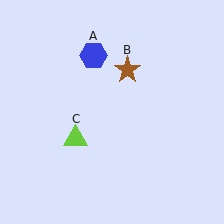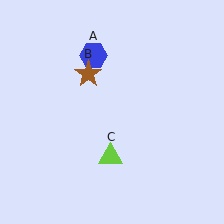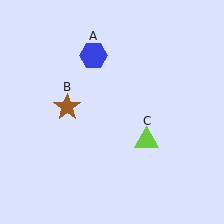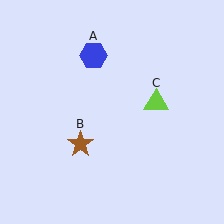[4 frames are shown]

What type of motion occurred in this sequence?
The brown star (object B), lime triangle (object C) rotated counterclockwise around the center of the scene.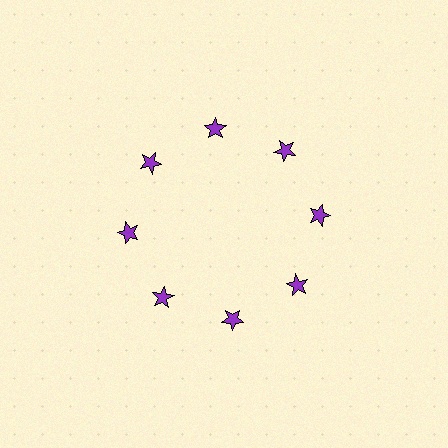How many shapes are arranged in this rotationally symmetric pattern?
There are 8 shapes, arranged in 8 groups of 1.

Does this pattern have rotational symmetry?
Yes, this pattern has 8-fold rotational symmetry. It looks the same after rotating 45 degrees around the center.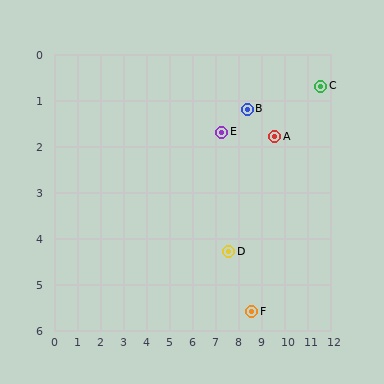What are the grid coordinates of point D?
Point D is at approximately (7.6, 4.3).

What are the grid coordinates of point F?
Point F is at approximately (8.6, 5.6).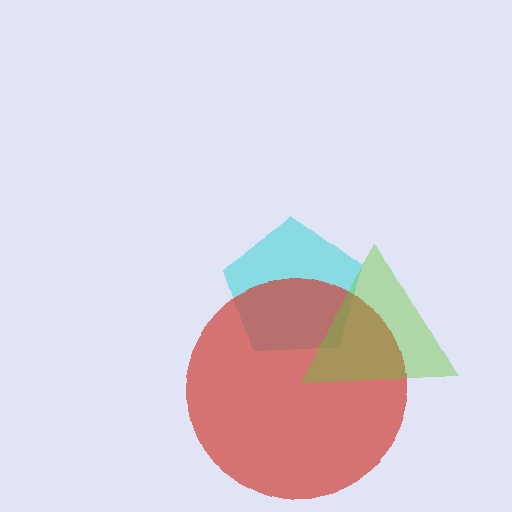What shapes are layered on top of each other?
The layered shapes are: a cyan pentagon, a red circle, a lime triangle.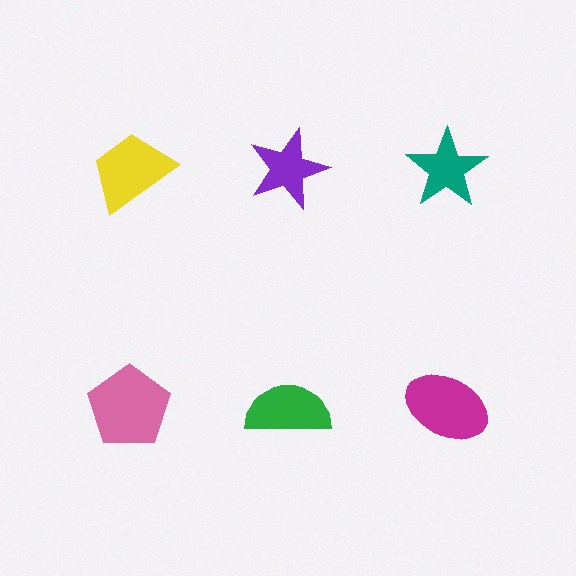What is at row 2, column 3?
A magenta ellipse.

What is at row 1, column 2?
A purple star.